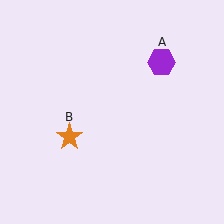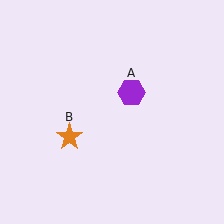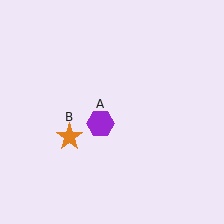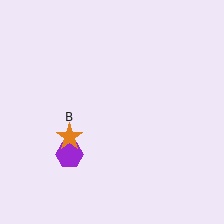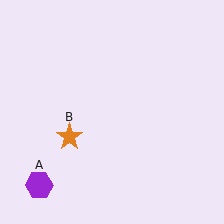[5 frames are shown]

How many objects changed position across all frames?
1 object changed position: purple hexagon (object A).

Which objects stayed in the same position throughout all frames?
Orange star (object B) remained stationary.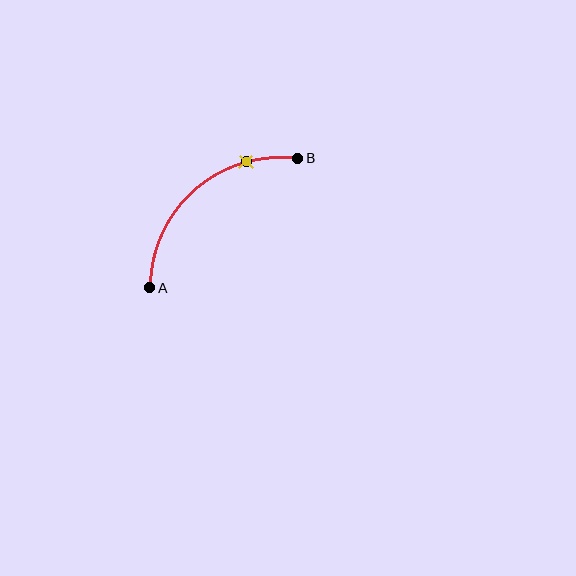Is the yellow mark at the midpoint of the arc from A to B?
No. The yellow mark lies on the arc but is closer to endpoint B. The arc midpoint would be at the point on the curve equidistant along the arc from both A and B.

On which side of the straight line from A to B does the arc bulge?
The arc bulges above and to the left of the straight line connecting A and B.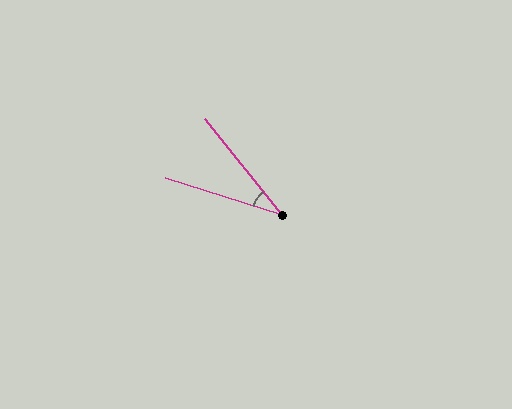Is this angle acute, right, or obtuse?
It is acute.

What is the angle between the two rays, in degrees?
Approximately 34 degrees.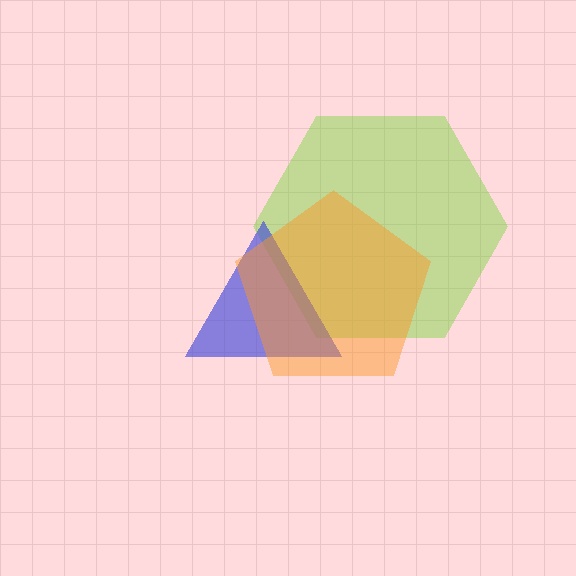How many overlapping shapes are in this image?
There are 3 overlapping shapes in the image.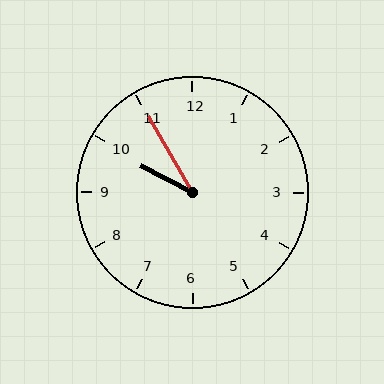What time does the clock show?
9:55.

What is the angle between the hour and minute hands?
Approximately 32 degrees.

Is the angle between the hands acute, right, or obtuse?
It is acute.